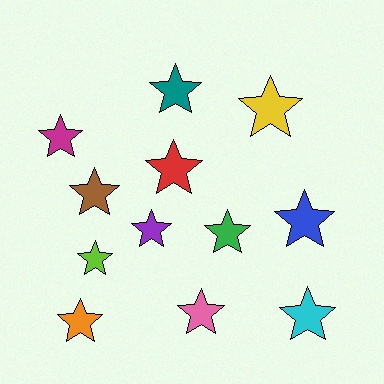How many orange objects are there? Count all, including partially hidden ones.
There is 1 orange object.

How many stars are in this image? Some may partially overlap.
There are 12 stars.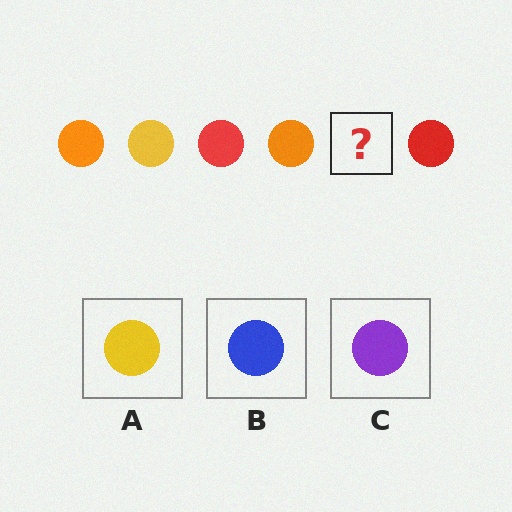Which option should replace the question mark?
Option A.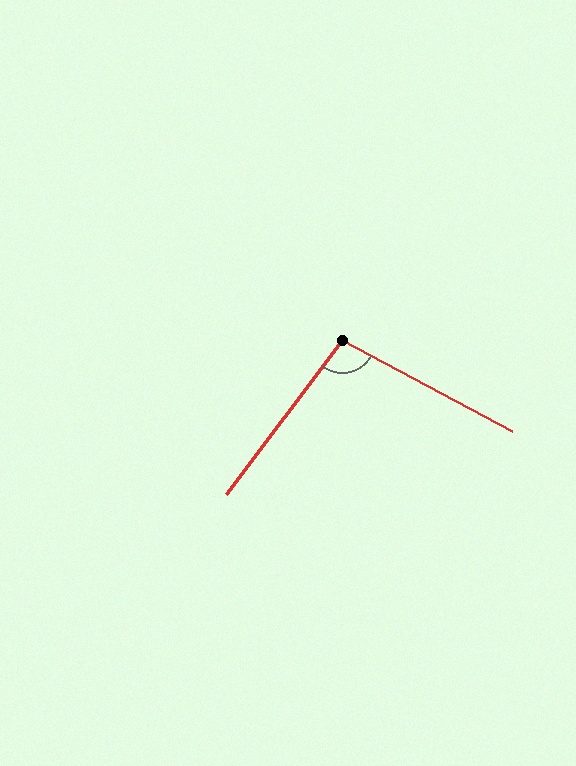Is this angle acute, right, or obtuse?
It is obtuse.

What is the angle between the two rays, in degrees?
Approximately 99 degrees.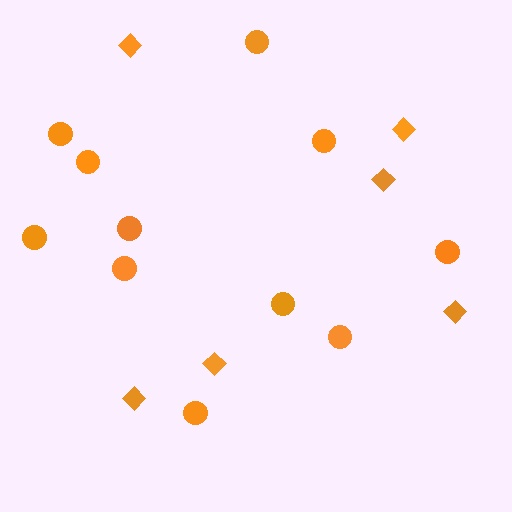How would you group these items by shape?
There are 2 groups: one group of diamonds (6) and one group of circles (11).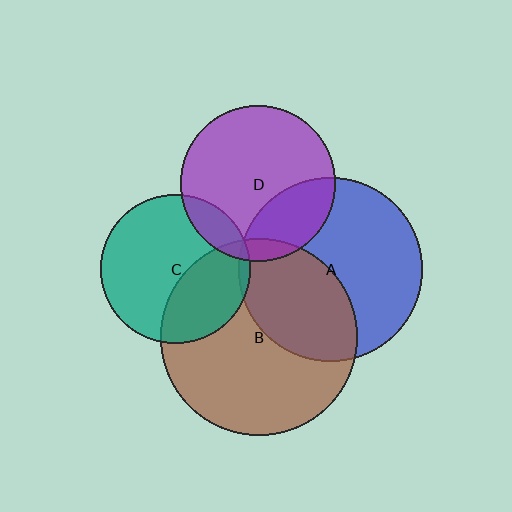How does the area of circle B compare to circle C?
Approximately 1.7 times.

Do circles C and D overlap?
Yes.